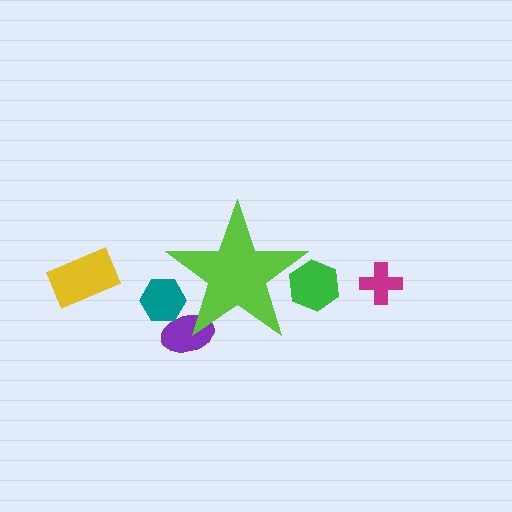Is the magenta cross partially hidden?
No, the magenta cross is fully visible.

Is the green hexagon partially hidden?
Yes, the green hexagon is partially hidden behind the lime star.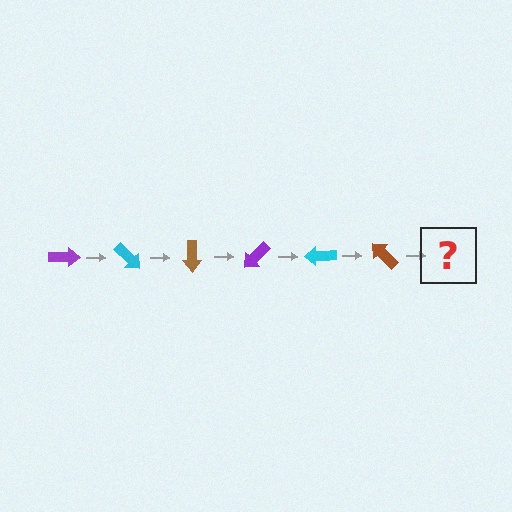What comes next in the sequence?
The next element should be a purple arrow, rotated 270 degrees from the start.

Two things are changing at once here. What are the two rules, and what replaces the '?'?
The two rules are that it rotates 45 degrees each step and the color cycles through purple, cyan, and brown. The '?' should be a purple arrow, rotated 270 degrees from the start.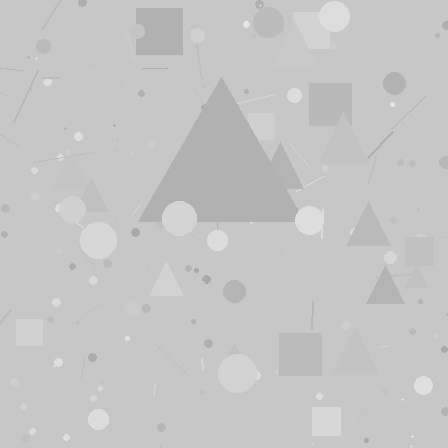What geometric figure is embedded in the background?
A triangle is embedded in the background.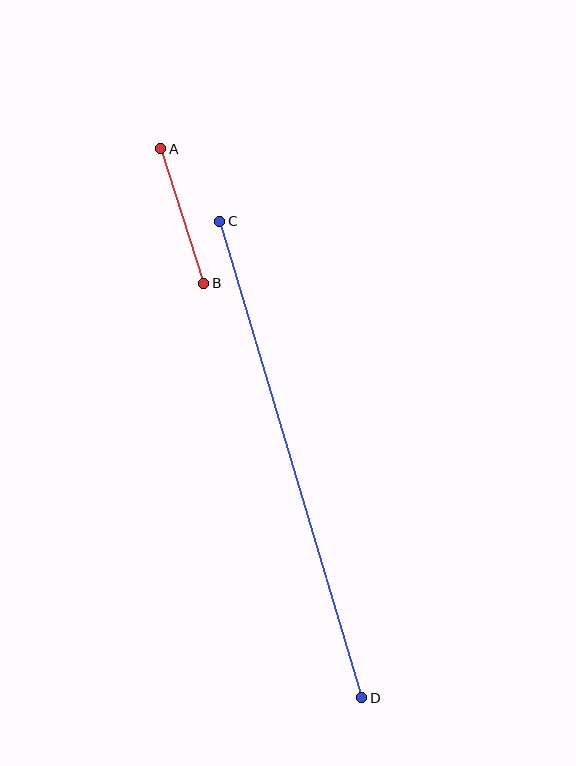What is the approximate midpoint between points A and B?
The midpoint is at approximately (182, 216) pixels.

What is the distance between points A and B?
The distance is approximately 141 pixels.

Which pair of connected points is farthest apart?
Points C and D are farthest apart.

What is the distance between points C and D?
The distance is approximately 497 pixels.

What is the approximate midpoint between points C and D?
The midpoint is at approximately (291, 459) pixels.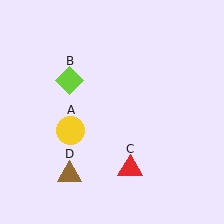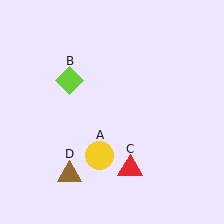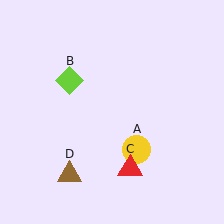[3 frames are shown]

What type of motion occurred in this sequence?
The yellow circle (object A) rotated counterclockwise around the center of the scene.